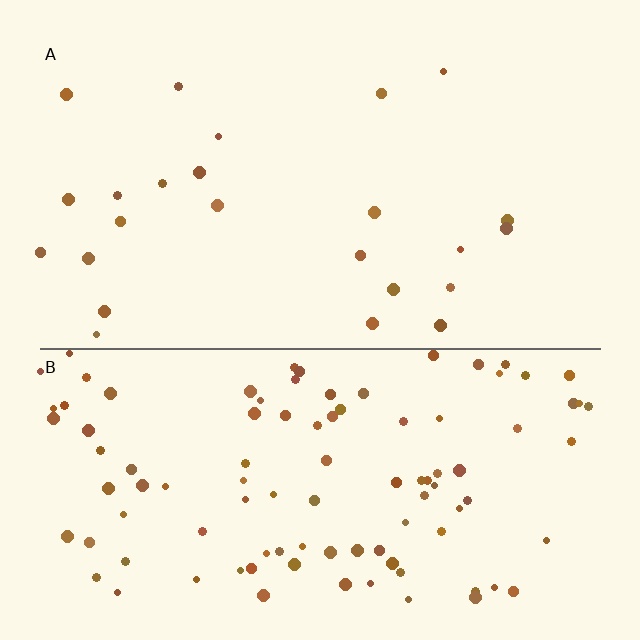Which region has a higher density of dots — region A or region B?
B (the bottom).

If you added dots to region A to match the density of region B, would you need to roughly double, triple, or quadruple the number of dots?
Approximately quadruple.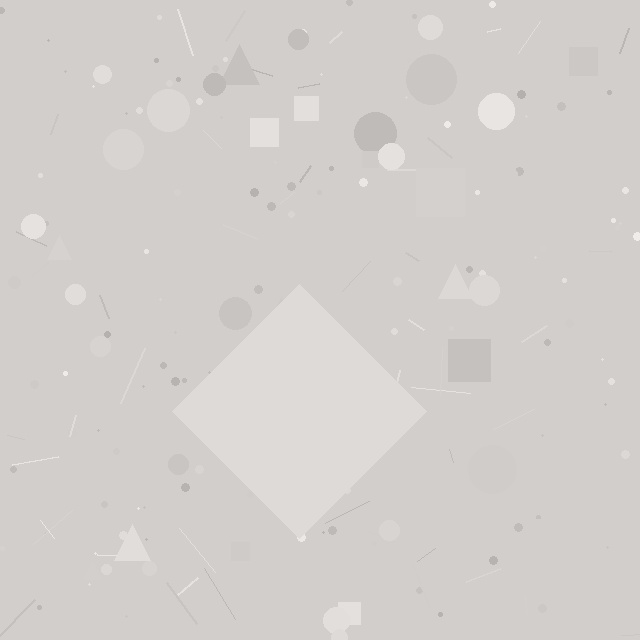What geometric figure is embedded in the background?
A diamond is embedded in the background.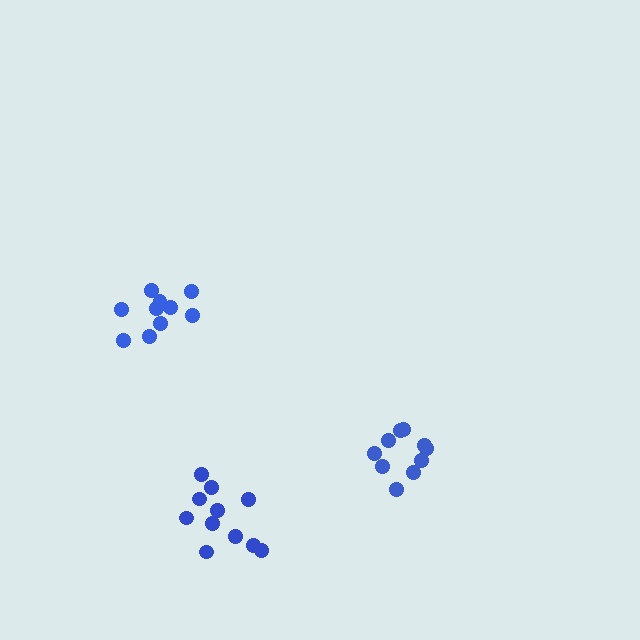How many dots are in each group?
Group 1: 10 dots, Group 2: 11 dots, Group 3: 10 dots (31 total).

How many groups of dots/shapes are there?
There are 3 groups.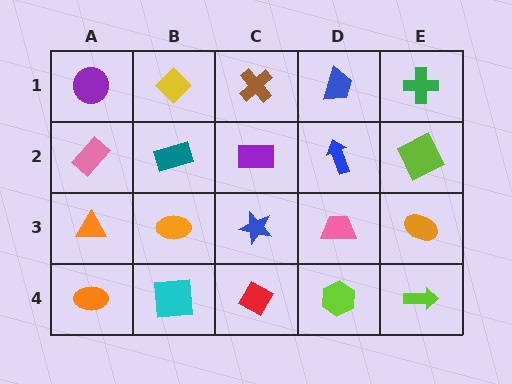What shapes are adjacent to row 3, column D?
A blue arrow (row 2, column D), a lime hexagon (row 4, column D), a blue star (row 3, column C), an orange ellipse (row 3, column E).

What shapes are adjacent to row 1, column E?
A lime square (row 2, column E), a blue trapezoid (row 1, column D).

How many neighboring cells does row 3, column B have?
4.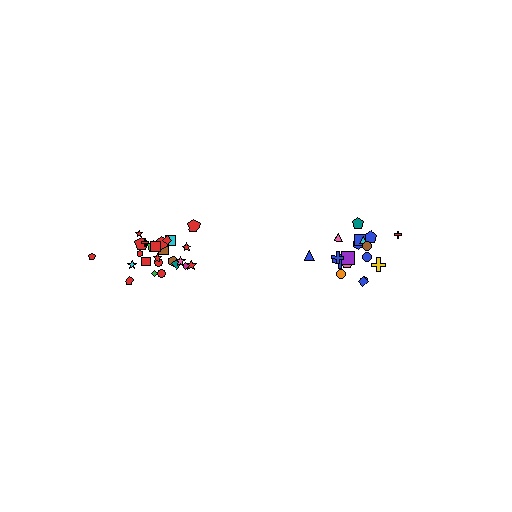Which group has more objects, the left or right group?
The left group.